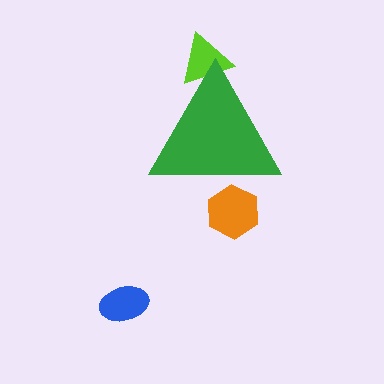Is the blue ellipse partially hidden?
No, the blue ellipse is fully visible.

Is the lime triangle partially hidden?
Yes, the lime triangle is partially hidden behind the green triangle.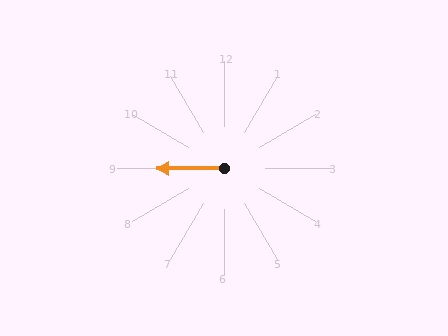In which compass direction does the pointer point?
West.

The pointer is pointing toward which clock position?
Roughly 9 o'clock.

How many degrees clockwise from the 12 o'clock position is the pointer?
Approximately 269 degrees.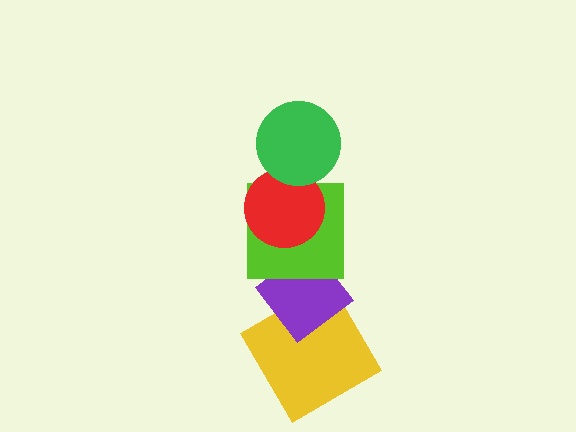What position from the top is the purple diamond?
The purple diamond is 4th from the top.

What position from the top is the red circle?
The red circle is 2nd from the top.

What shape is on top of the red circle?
The green circle is on top of the red circle.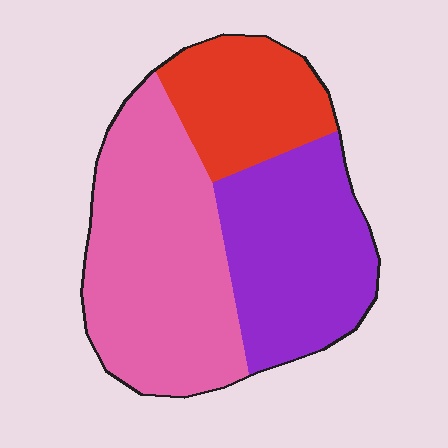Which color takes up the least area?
Red, at roughly 20%.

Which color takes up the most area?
Pink, at roughly 45%.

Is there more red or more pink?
Pink.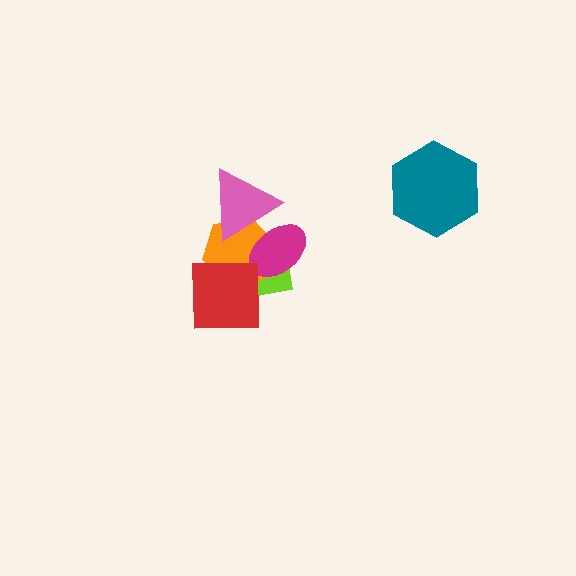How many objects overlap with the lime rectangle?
4 objects overlap with the lime rectangle.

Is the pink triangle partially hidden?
No, no other shape covers it.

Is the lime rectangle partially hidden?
Yes, it is partially covered by another shape.